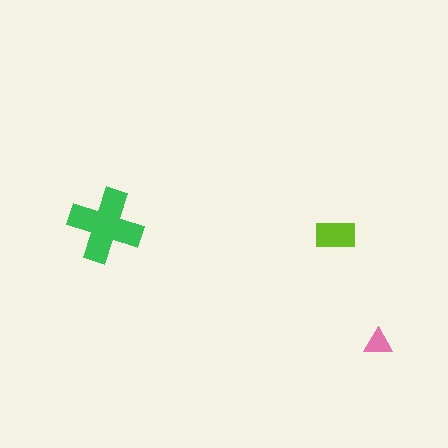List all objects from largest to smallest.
The green cross, the lime rectangle, the pink triangle.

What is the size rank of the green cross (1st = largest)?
1st.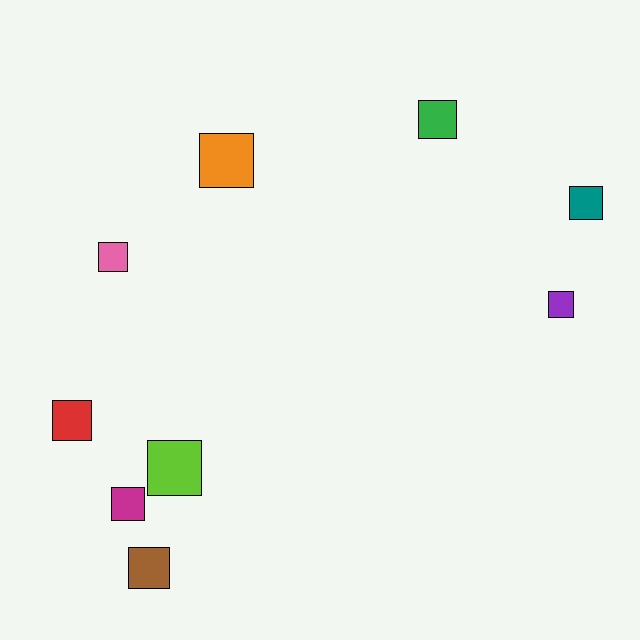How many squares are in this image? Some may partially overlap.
There are 9 squares.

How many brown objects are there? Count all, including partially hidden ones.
There is 1 brown object.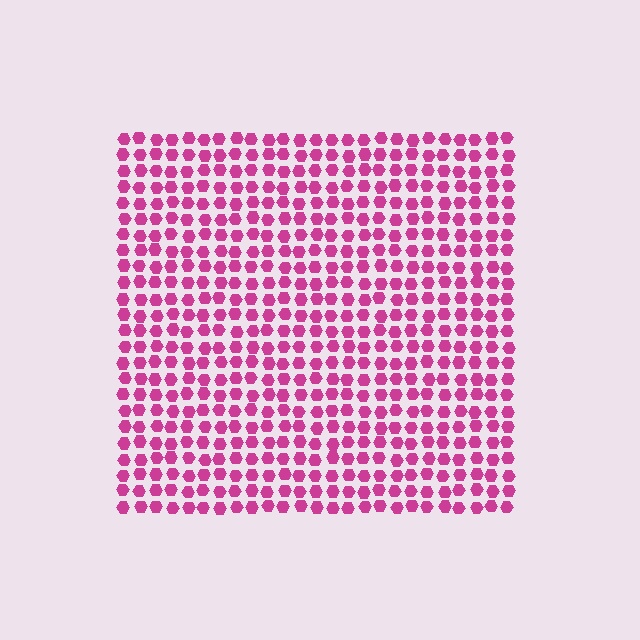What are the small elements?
The small elements are hexagons.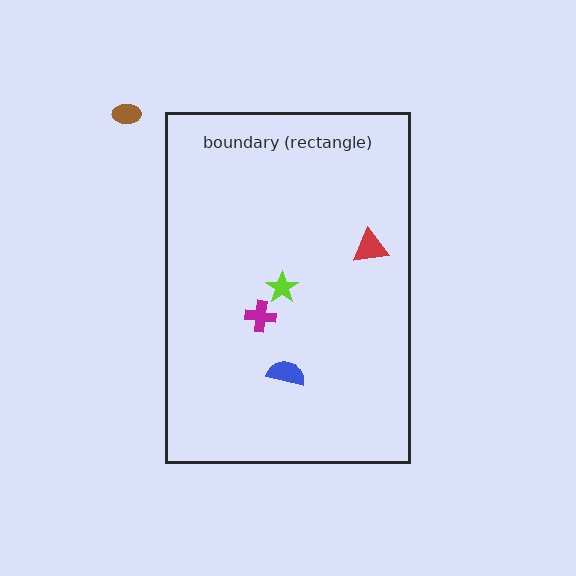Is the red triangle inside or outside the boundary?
Inside.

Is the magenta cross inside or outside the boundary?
Inside.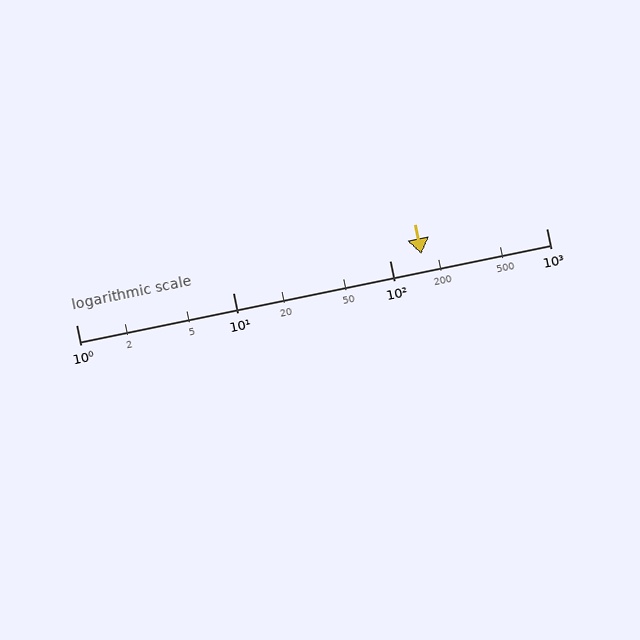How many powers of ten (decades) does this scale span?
The scale spans 3 decades, from 1 to 1000.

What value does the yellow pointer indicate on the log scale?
The pointer indicates approximately 160.